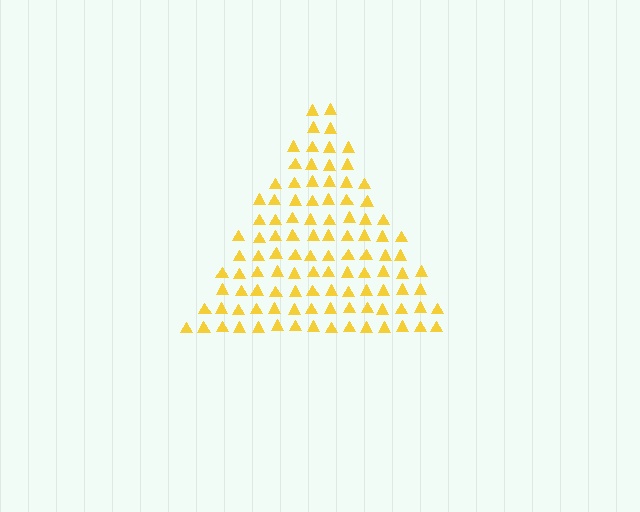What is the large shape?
The large shape is a triangle.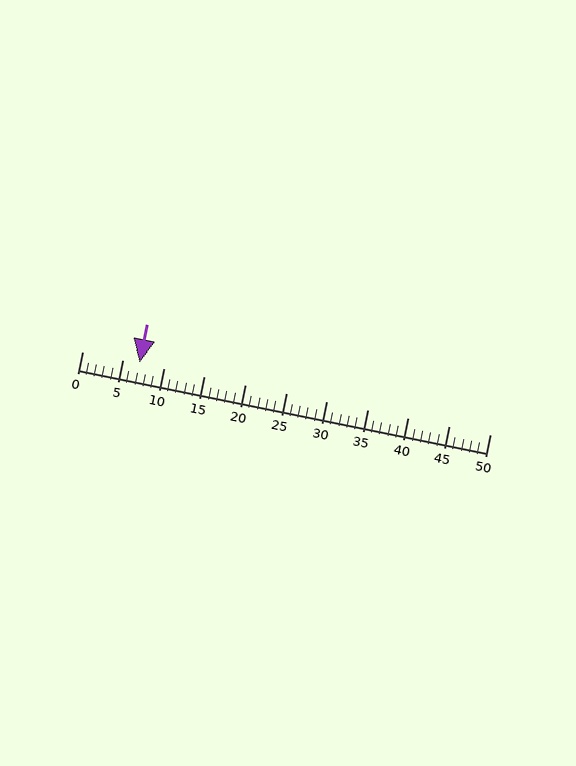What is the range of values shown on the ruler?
The ruler shows values from 0 to 50.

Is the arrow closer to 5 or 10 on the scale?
The arrow is closer to 5.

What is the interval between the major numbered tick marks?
The major tick marks are spaced 5 units apart.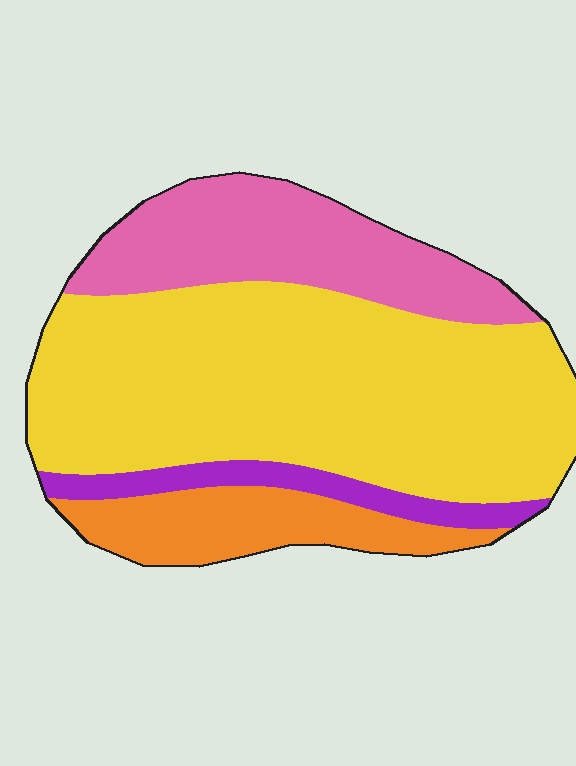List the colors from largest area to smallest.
From largest to smallest: yellow, pink, orange, purple.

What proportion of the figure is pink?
Pink covers around 20% of the figure.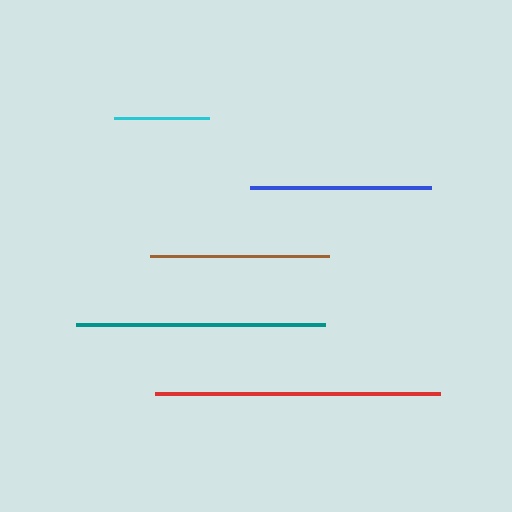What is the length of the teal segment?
The teal segment is approximately 249 pixels long.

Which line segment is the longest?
The red line is the longest at approximately 285 pixels.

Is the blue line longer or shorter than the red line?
The red line is longer than the blue line.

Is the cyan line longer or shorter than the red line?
The red line is longer than the cyan line.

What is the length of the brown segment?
The brown segment is approximately 179 pixels long.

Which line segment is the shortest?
The cyan line is the shortest at approximately 95 pixels.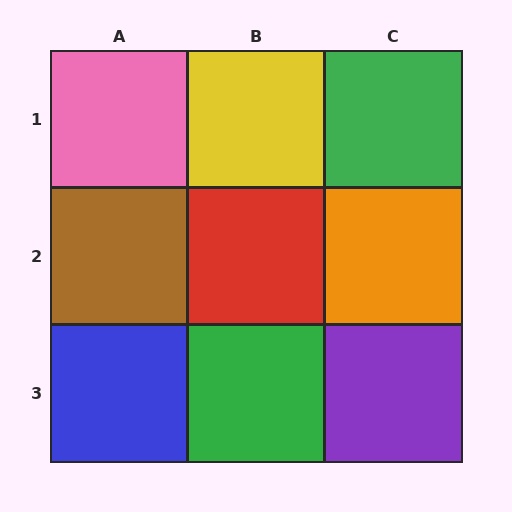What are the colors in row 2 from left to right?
Brown, red, orange.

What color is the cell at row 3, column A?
Blue.